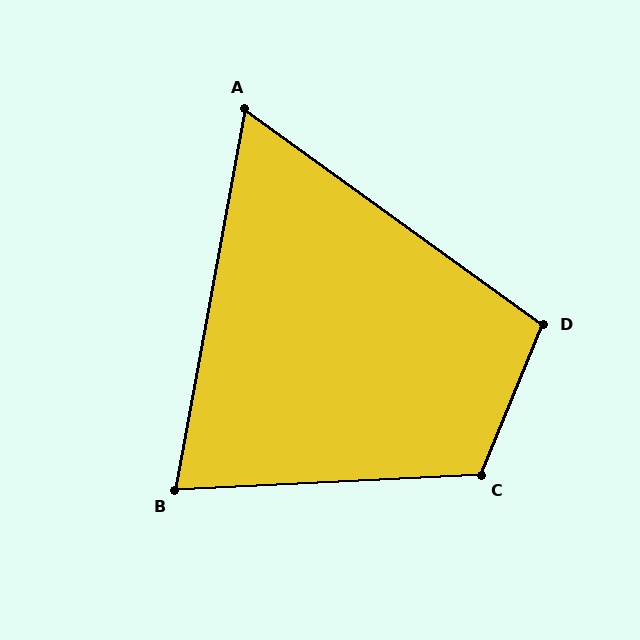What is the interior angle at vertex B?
Approximately 77 degrees (acute).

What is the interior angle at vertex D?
Approximately 103 degrees (obtuse).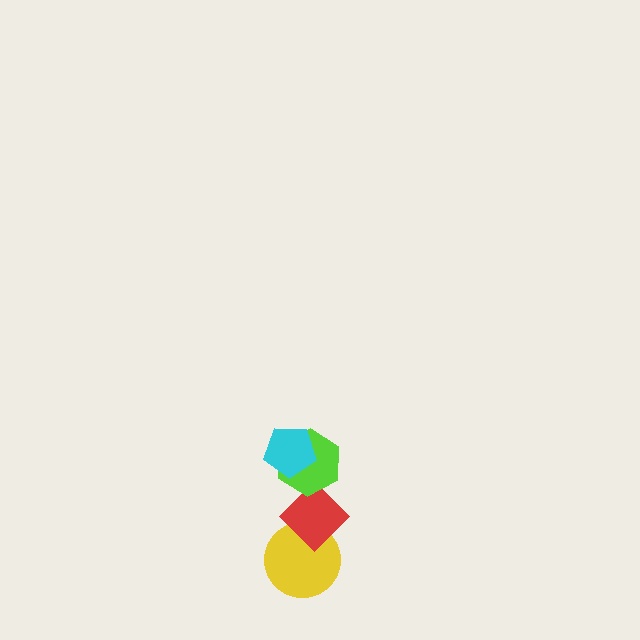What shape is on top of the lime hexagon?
The cyan pentagon is on top of the lime hexagon.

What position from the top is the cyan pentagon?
The cyan pentagon is 1st from the top.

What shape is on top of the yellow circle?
The red diamond is on top of the yellow circle.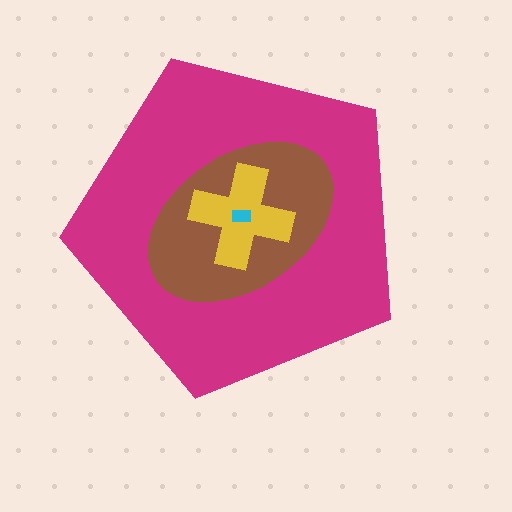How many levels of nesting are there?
4.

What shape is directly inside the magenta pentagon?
The brown ellipse.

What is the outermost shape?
The magenta pentagon.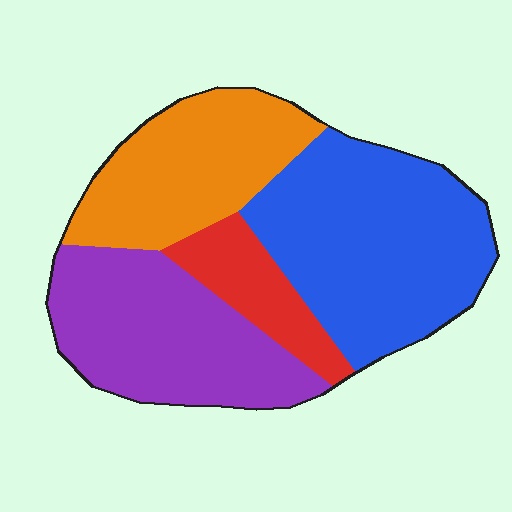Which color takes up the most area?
Blue, at roughly 35%.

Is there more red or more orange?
Orange.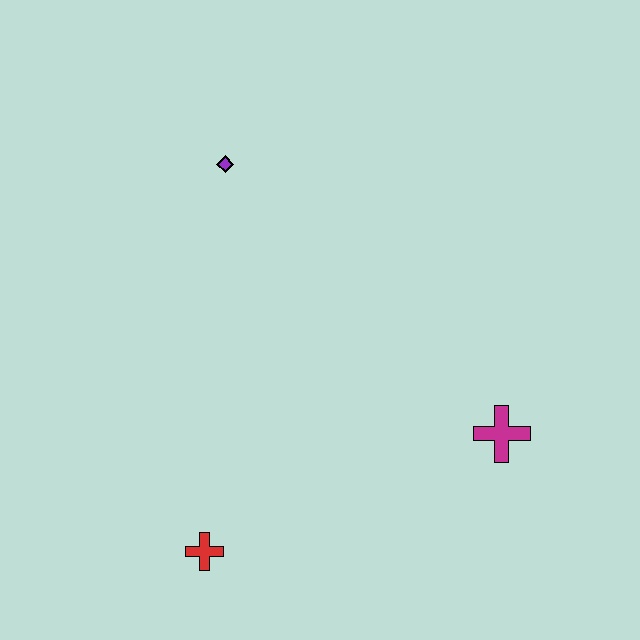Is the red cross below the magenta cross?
Yes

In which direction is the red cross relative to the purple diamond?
The red cross is below the purple diamond.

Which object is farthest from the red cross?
The purple diamond is farthest from the red cross.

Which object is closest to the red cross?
The magenta cross is closest to the red cross.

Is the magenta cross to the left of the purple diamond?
No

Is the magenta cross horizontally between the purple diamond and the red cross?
No